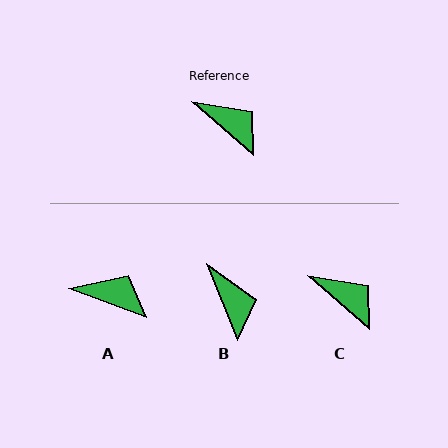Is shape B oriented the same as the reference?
No, it is off by about 26 degrees.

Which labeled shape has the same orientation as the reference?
C.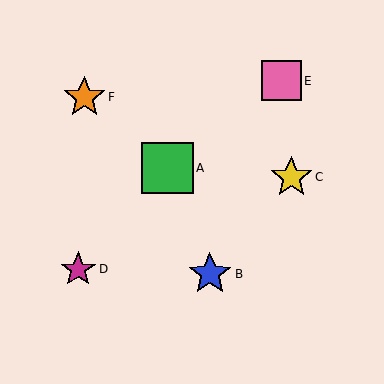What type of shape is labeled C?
Shape C is a yellow star.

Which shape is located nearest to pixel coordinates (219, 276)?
The blue star (labeled B) at (210, 274) is nearest to that location.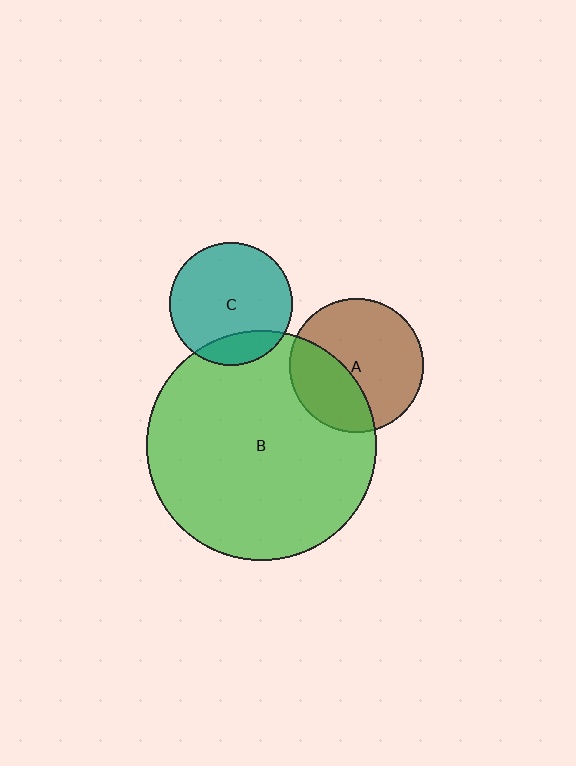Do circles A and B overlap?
Yes.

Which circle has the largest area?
Circle B (green).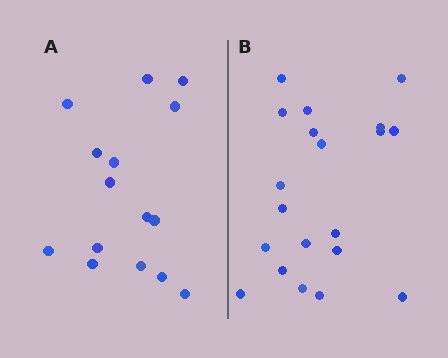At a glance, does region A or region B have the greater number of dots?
Region B (the right region) has more dots.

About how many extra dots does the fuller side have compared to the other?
Region B has about 5 more dots than region A.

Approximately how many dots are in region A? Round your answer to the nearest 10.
About 20 dots. (The exact count is 15, which rounds to 20.)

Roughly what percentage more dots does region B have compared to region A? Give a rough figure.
About 35% more.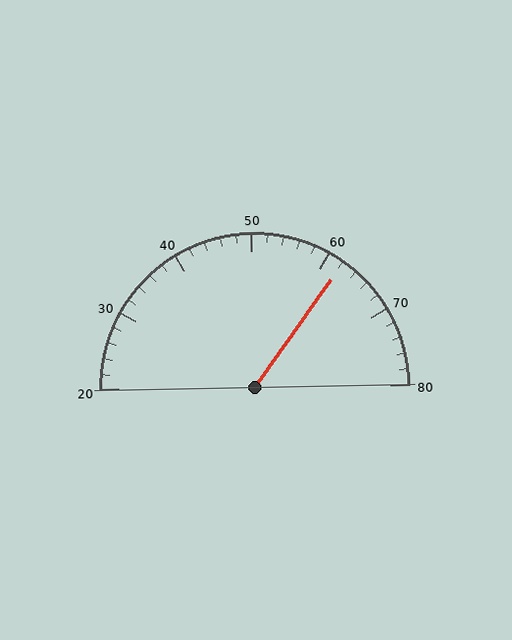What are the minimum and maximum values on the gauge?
The gauge ranges from 20 to 80.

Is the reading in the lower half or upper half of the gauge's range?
The reading is in the upper half of the range (20 to 80).